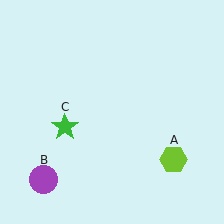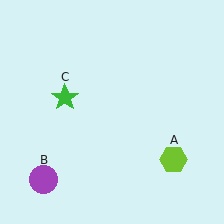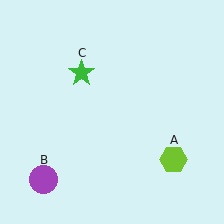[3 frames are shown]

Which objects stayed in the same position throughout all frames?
Lime hexagon (object A) and purple circle (object B) remained stationary.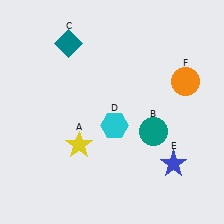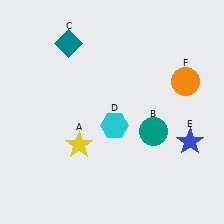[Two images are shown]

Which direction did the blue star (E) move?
The blue star (E) moved up.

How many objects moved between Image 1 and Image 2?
1 object moved between the two images.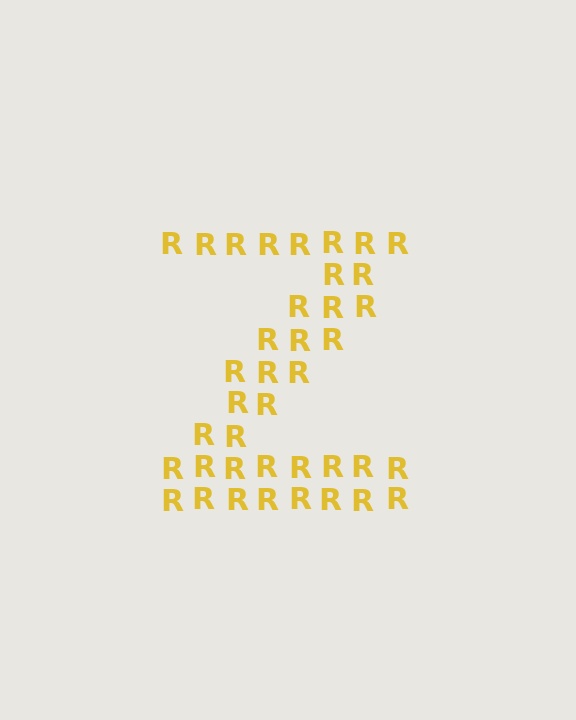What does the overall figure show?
The overall figure shows the letter Z.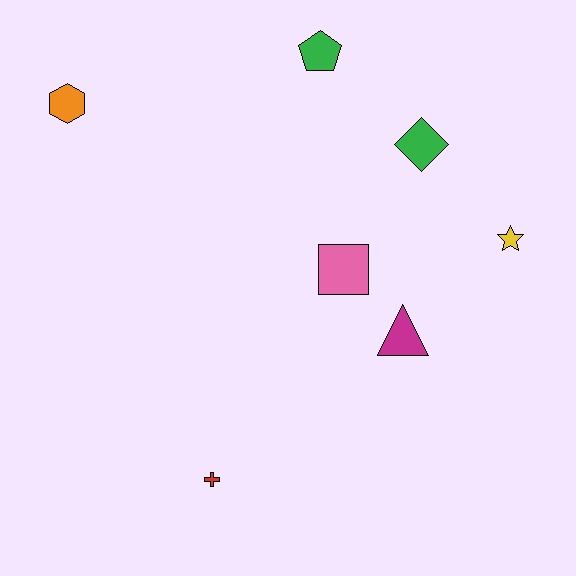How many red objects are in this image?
There is 1 red object.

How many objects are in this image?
There are 7 objects.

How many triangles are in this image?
There is 1 triangle.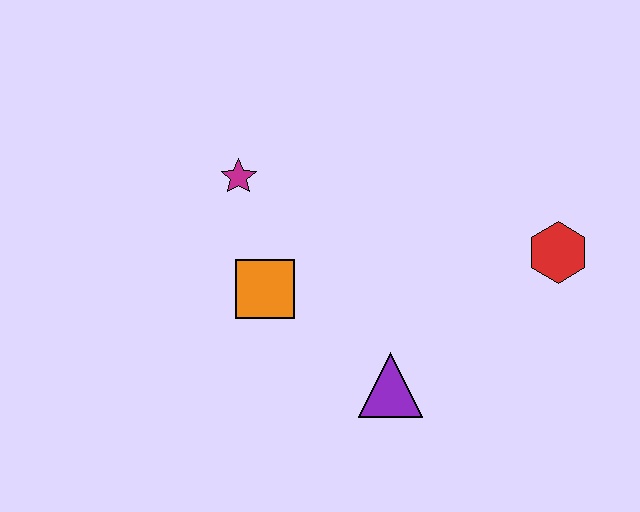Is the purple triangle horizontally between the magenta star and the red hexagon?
Yes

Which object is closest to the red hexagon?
The purple triangle is closest to the red hexagon.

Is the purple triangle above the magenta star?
No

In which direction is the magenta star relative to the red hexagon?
The magenta star is to the left of the red hexagon.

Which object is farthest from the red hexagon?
The magenta star is farthest from the red hexagon.